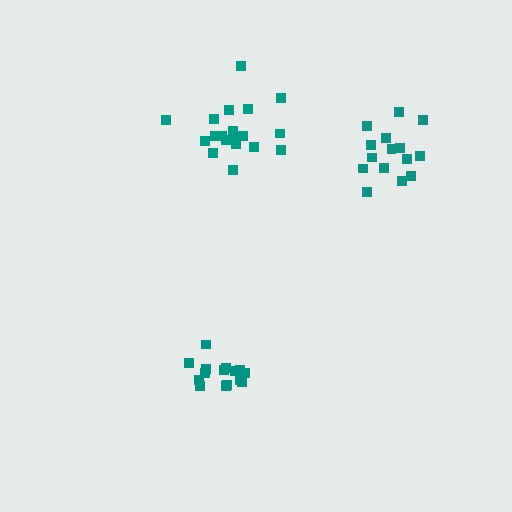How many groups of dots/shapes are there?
There are 3 groups.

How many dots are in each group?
Group 1: 15 dots, Group 2: 15 dots, Group 3: 19 dots (49 total).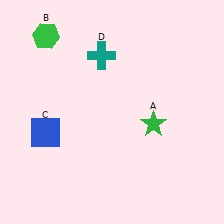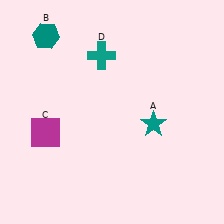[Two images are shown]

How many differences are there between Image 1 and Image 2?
There are 3 differences between the two images.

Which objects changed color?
A changed from green to teal. B changed from green to teal. C changed from blue to magenta.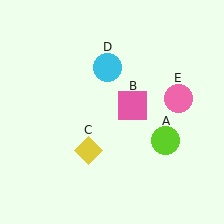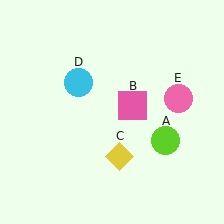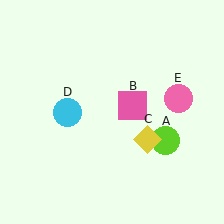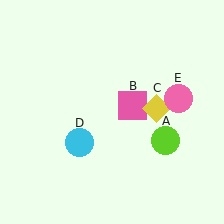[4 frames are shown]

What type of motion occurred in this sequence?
The yellow diamond (object C), cyan circle (object D) rotated counterclockwise around the center of the scene.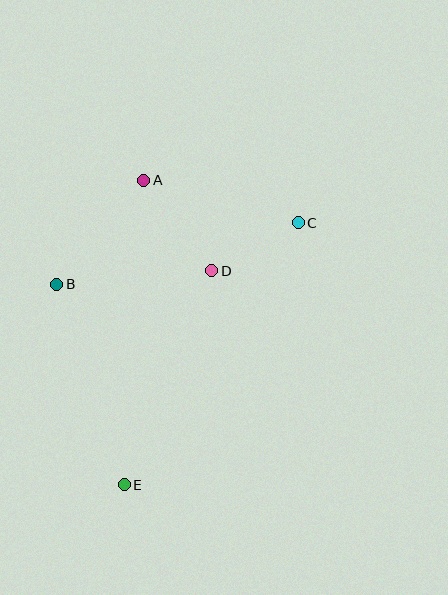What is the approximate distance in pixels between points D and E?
The distance between D and E is approximately 231 pixels.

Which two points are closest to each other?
Points C and D are closest to each other.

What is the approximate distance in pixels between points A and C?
The distance between A and C is approximately 160 pixels.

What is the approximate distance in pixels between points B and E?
The distance between B and E is approximately 211 pixels.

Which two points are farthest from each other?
Points C and E are farthest from each other.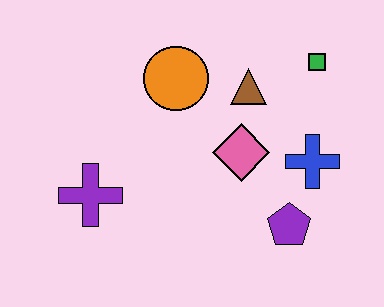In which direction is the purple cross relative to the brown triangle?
The purple cross is to the left of the brown triangle.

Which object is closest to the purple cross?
The orange circle is closest to the purple cross.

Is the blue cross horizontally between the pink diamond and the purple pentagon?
No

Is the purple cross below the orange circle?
Yes